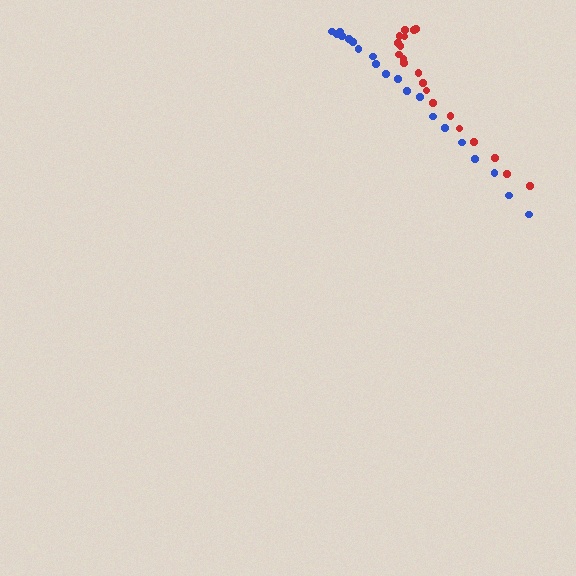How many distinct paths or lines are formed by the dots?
There are 2 distinct paths.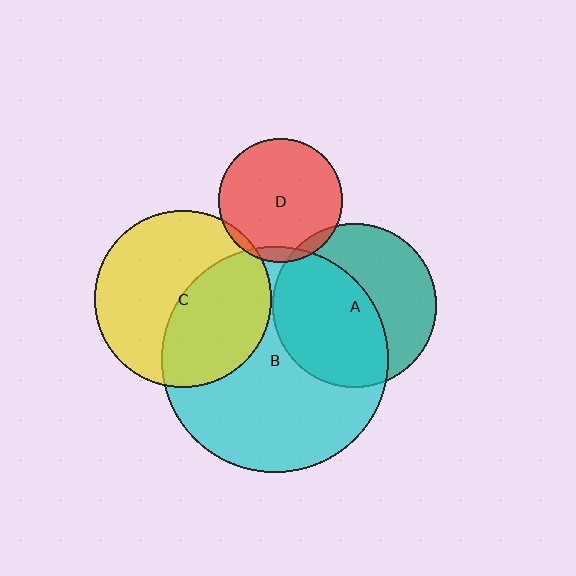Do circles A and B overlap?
Yes.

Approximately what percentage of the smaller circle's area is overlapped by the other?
Approximately 55%.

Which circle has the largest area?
Circle B (cyan).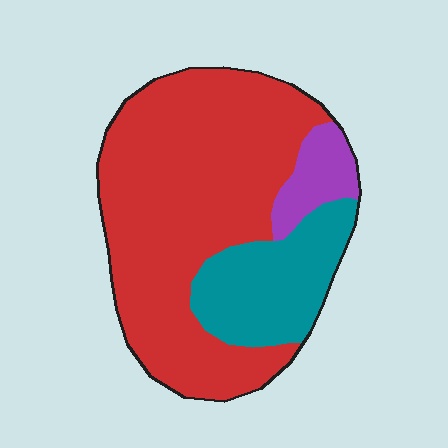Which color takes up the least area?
Purple, at roughly 10%.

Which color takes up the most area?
Red, at roughly 70%.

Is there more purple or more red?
Red.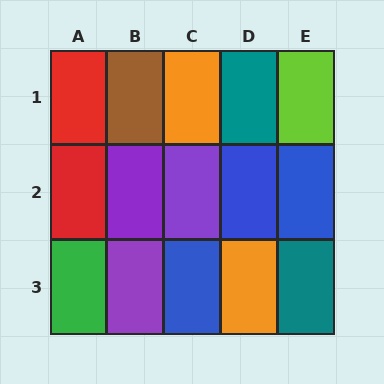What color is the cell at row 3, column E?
Teal.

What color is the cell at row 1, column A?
Red.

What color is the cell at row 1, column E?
Lime.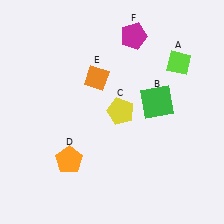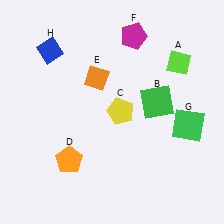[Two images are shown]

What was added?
A green square (G), a blue diamond (H) were added in Image 2.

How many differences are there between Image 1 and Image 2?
There are 2 differences between the two images.